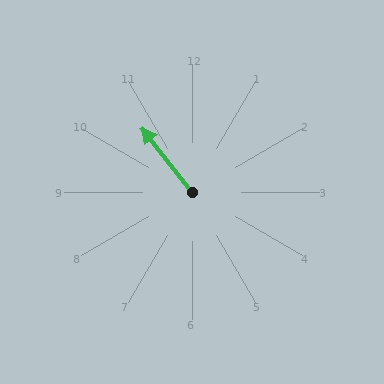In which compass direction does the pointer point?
Northwest.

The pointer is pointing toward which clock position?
Roughly 11 o'clock.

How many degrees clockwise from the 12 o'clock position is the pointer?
Approximately 322 degrees.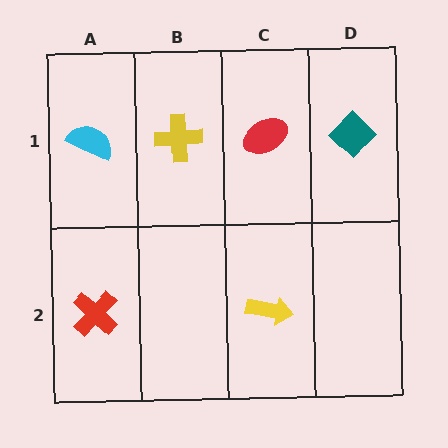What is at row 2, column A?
A red cross.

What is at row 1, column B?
A yellow cross.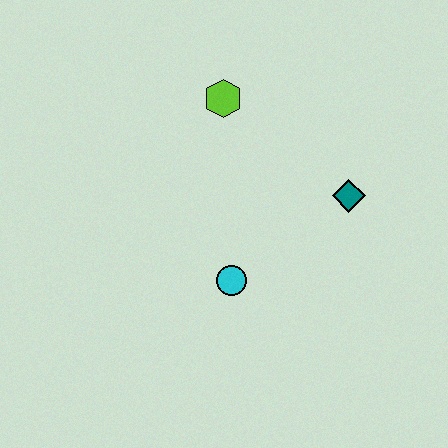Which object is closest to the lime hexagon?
The teal diamond is closest to the lime hexagon.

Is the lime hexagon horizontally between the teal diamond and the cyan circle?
No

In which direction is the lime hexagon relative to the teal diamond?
The lime hexagon is to the left of the teal diamond.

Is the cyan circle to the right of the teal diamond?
No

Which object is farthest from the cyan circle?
The lime hexagon is farthest from the cyan circle.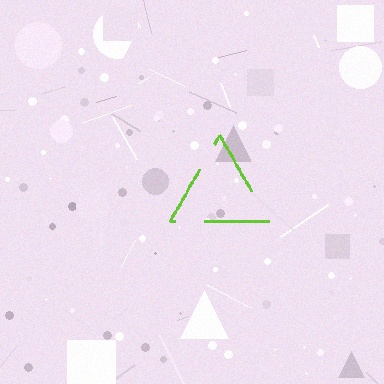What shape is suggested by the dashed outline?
The dashed outline suggests a triangle.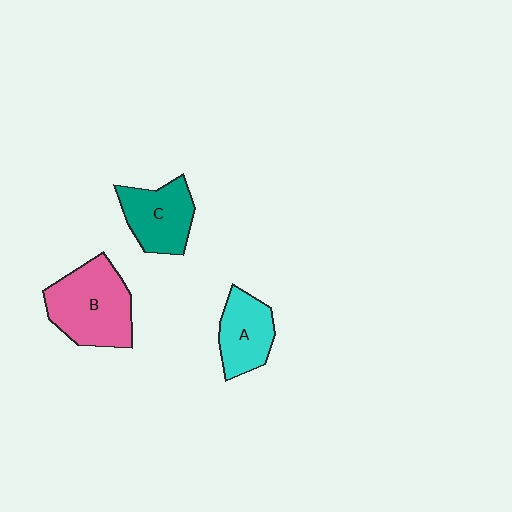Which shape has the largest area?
Shape B (pink).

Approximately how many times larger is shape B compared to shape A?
Approximately 1.6 times.